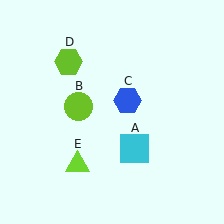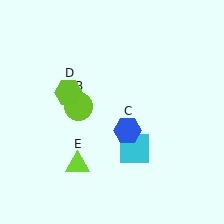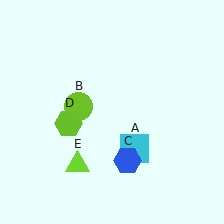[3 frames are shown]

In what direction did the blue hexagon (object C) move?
The blue hexagon (object C) moved down.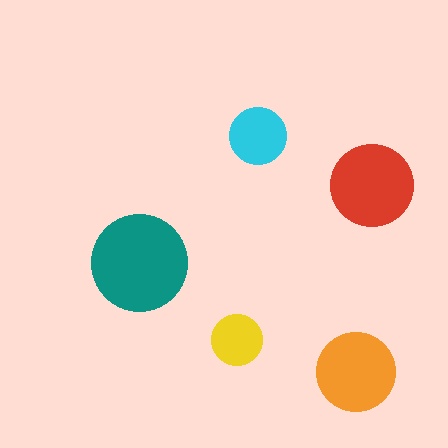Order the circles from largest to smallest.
the teal one, the red one, the orange one, the cyan one, the yellow one.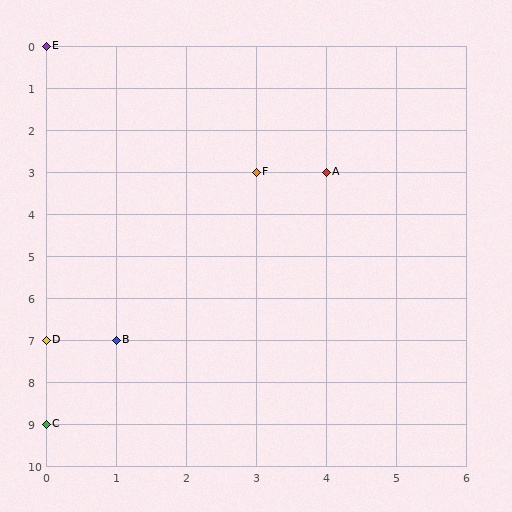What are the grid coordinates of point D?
Point D is at grid coordinates (0, 7).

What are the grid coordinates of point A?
Point A is at grid coordinates (4, 3).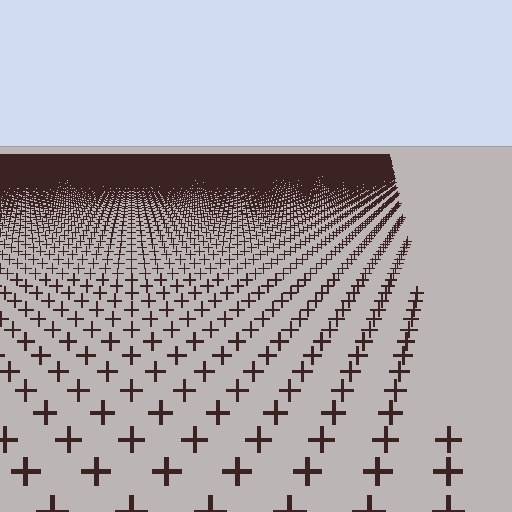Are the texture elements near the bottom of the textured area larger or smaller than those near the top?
Larger. Near the bottom, elements are closer to the viewer and appear at a bigger on-screen size.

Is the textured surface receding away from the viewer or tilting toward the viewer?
The surface is receding away from the viewer. Texture elements get smaller and denser toward the top.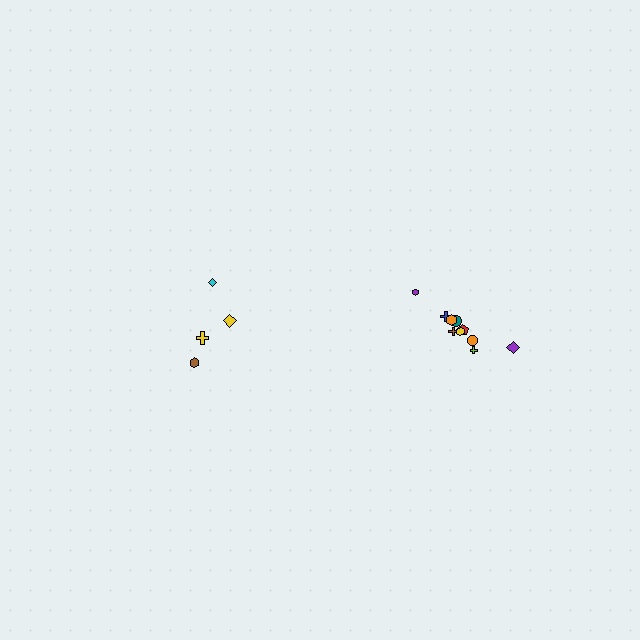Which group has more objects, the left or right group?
The right group.